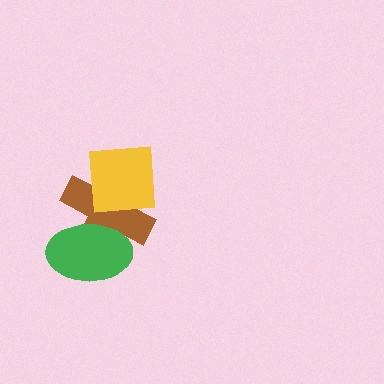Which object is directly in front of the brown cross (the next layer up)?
The yellow square is directly in front of the brown cross.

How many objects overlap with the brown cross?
2 objects overlap with the brown cross.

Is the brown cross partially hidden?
Yes, it is partially covered by another shape.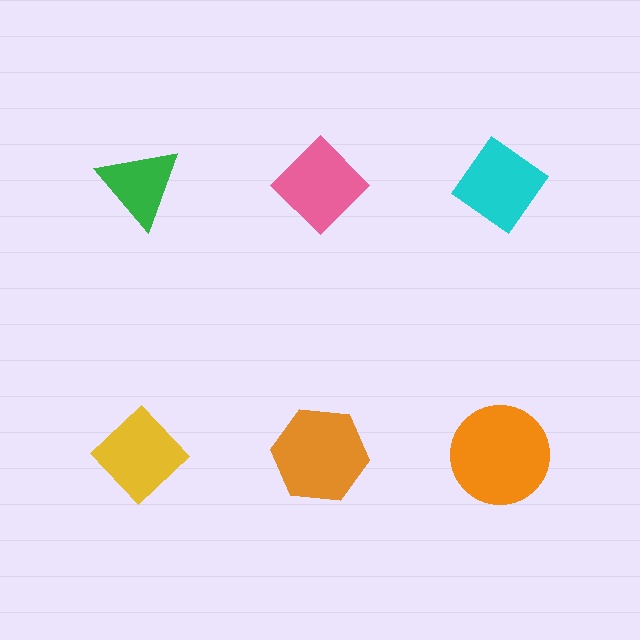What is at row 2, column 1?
A yellow diamond.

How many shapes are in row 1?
3 shapes.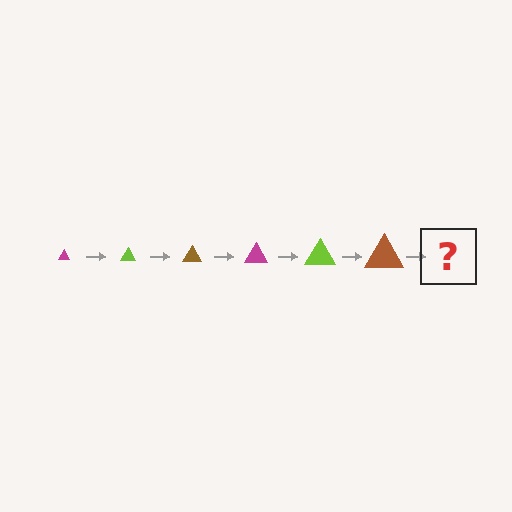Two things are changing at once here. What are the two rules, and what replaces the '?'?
The two rules are that the triangle grows larger each step and the color cycles through magenta, lime, and brown. The '?' should be a magenta triangle, larger than the previous one.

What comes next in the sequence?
The next element should be a magenta triangle, larger than the previous one.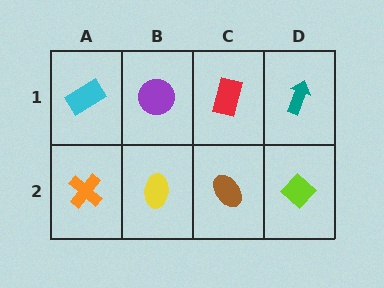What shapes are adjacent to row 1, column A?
An orange cross (row 2, column A), a purple circle (row 1, column B).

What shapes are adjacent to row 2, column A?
A cyan rectangle (row 1, column A), a yellow ellipse (row 2, column B).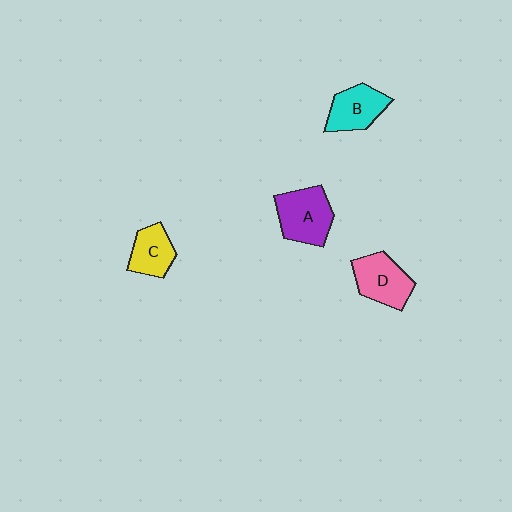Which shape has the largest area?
Shape A (purple).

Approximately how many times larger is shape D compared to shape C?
Approximately 1.3 times.